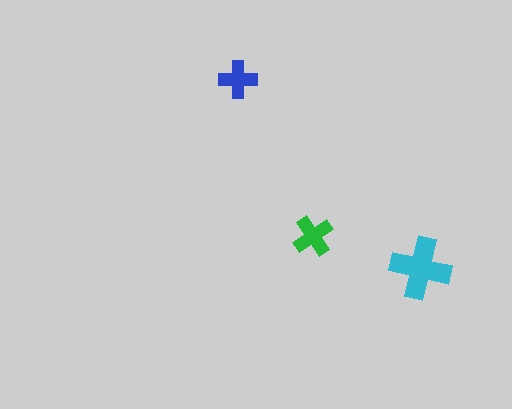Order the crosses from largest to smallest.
the cyan one, the green one, the blue one.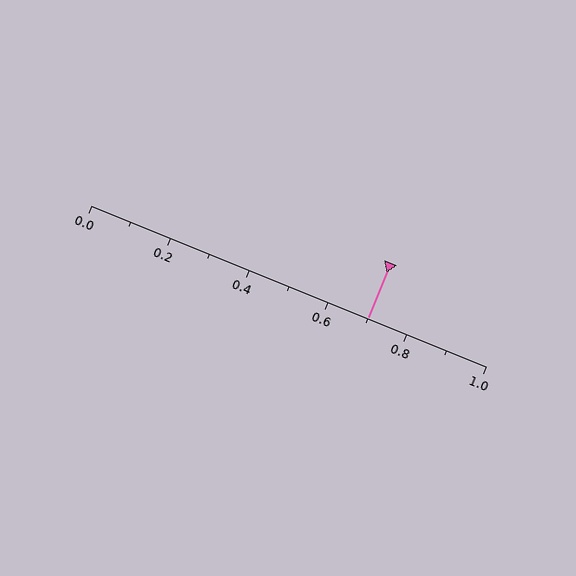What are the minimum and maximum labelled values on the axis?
The axis runs from 0.0 to 1.0.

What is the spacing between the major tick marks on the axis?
The major ticks are spaced 0.2 apart.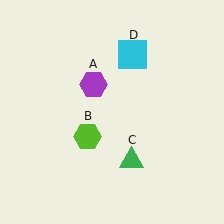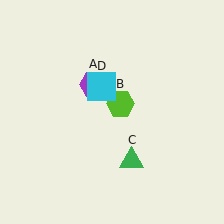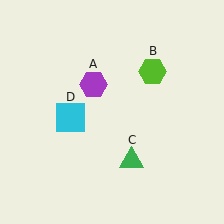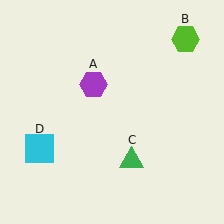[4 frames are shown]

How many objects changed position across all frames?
2 objects changed position: lime hexagon (object B), cyan square (object D).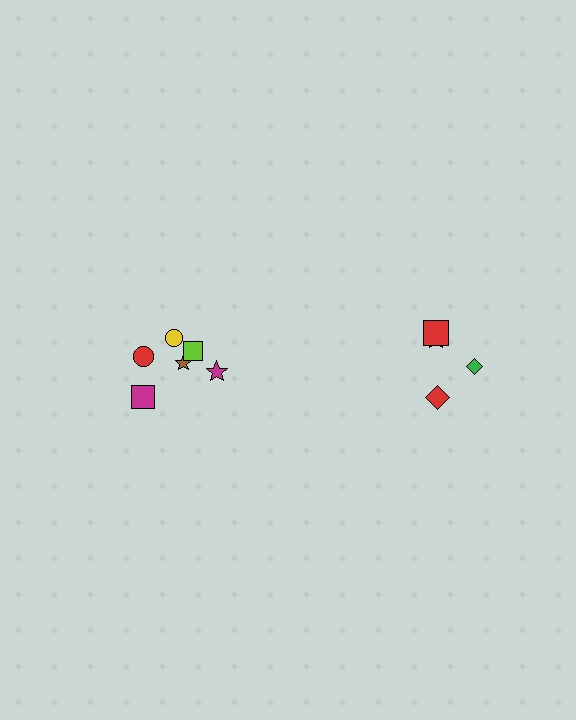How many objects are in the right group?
There are 4 objects.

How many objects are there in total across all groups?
There are 10 objects.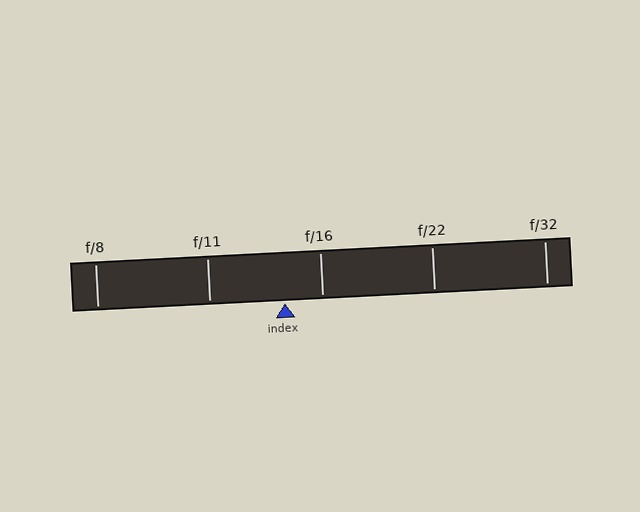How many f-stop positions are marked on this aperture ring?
There are 5 f-stop positions marked.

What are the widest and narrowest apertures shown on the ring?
The widest aperture shown is f/8 and the narrowest is f/32.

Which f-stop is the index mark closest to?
The index mark is closest to f/16.